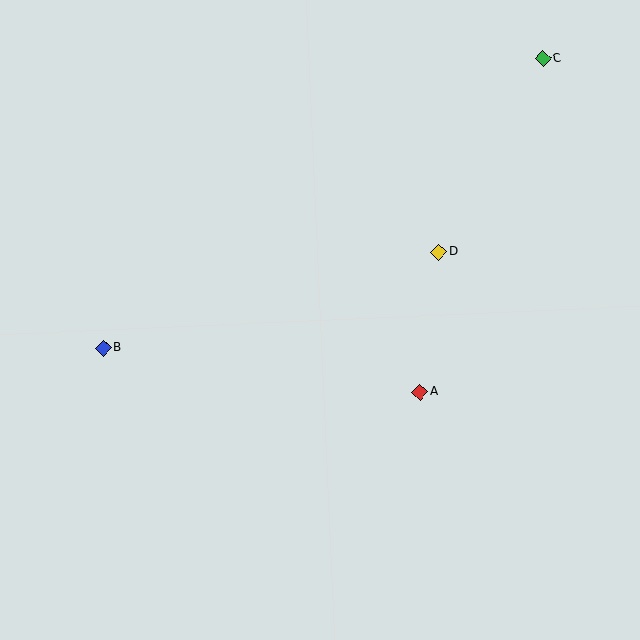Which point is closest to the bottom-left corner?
Point B is closest to the bottom-left corner.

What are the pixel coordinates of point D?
Point D is at (439, 252).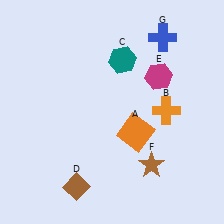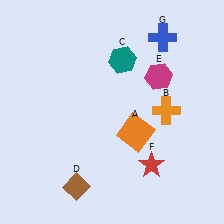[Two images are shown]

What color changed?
The star (F) changed from brown in Image 1 to red in Image 2.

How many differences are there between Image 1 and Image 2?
There is 1 difference between the two images.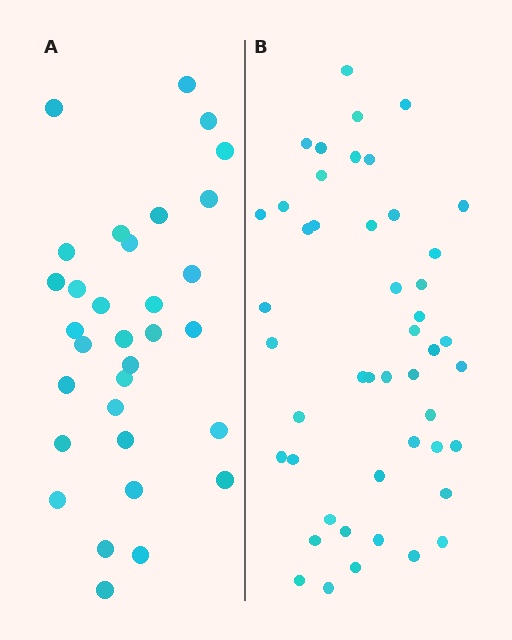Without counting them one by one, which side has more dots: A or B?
Region B (the right region) has more dots.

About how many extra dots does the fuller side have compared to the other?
Region B has approximately 15 more dots than region A.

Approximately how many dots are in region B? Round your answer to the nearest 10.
About 50 dots. (The exact count is 47, which rounds to 50.)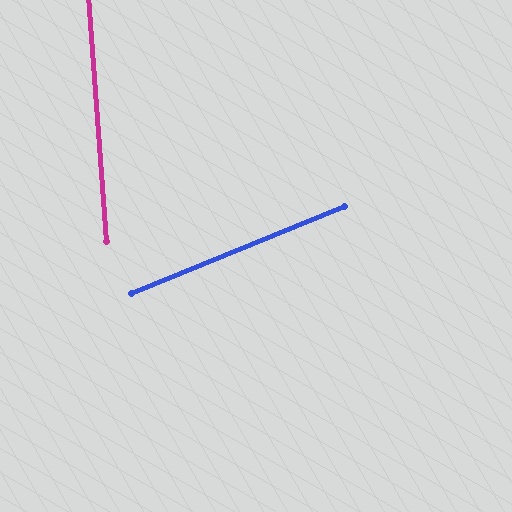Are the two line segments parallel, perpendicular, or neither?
Neither parallel nor perpendicular — they differ by about 72°.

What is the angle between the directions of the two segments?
Approximately 72 degrees.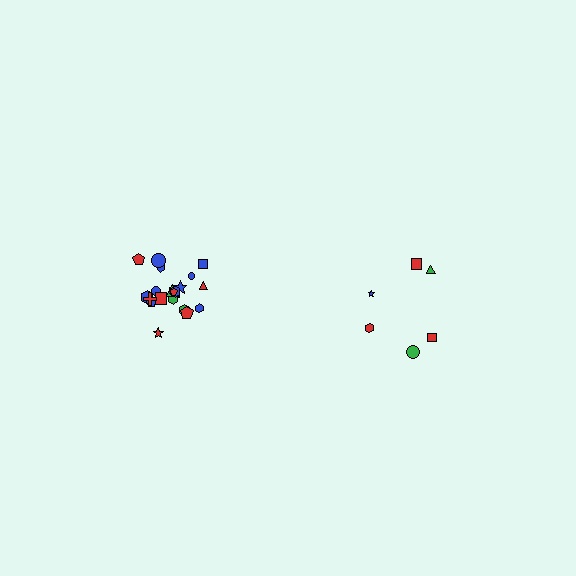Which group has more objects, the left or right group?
The left group.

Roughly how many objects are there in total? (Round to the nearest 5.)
Roughly 30 objects in total.